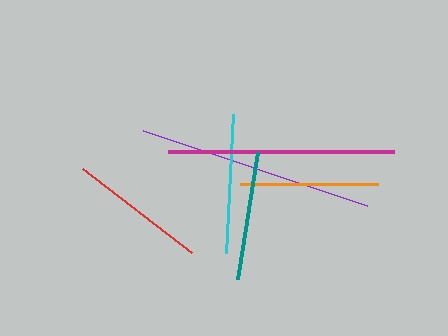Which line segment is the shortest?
The teal line is the shortest at approximately 129 pixels.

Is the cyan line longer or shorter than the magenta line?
The magenta line is longer than the cyan line.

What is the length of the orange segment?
The orange segment is approximately 138 pixels long.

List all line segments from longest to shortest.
From longest to shortest: purple, magenta, cyan, orange, red, teal.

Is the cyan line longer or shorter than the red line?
The cyan line is longer than the red line.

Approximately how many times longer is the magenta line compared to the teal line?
The magenta line is approximately 1.8 times the length of the teal line.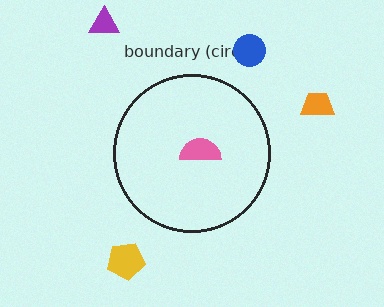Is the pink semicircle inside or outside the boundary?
Inside.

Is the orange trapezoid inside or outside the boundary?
Outside.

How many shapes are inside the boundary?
1 inside, 4 outside.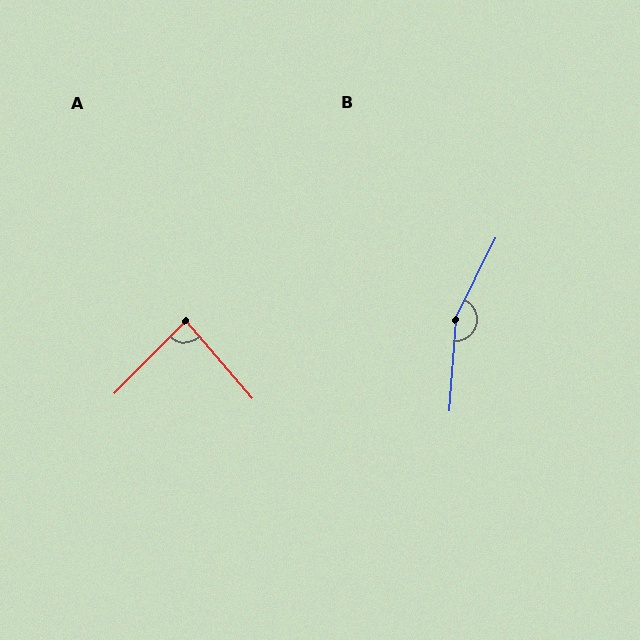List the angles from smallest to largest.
A (86°), B (158°).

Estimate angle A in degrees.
Approximately 86 degrees.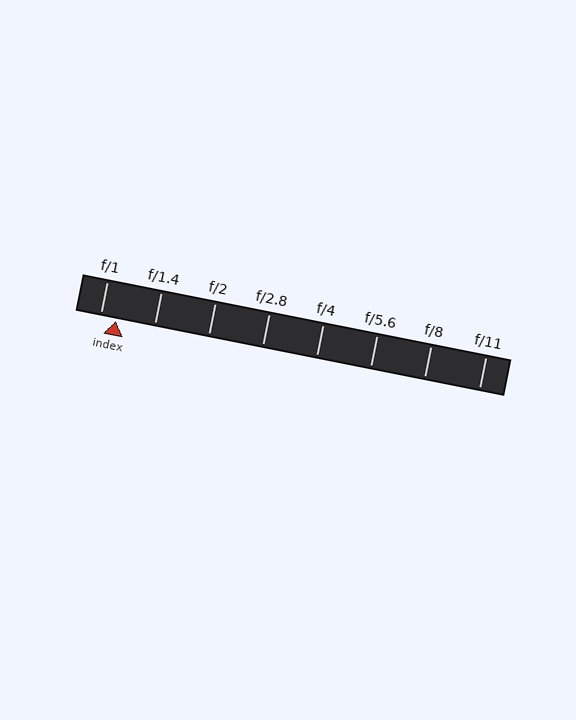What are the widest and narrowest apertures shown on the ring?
The widest aperture shown is f/1 and the narrowest is f/11.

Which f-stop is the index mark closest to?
The index mark is closest to f/1.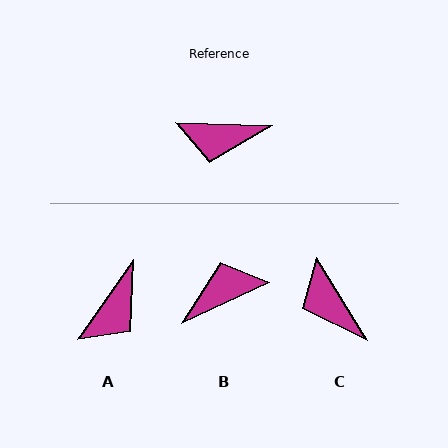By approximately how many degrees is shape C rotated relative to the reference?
Approximately 57 degrees clockwise.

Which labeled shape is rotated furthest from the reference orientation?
B, about 154 degrees away.